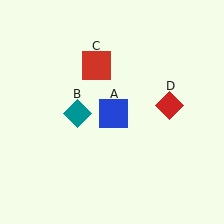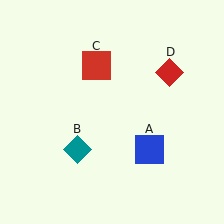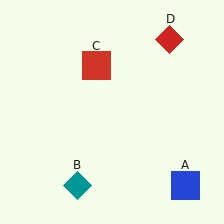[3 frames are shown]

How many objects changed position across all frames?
3 objects changed position: blue square (object A), teal diamond (object B), red diamond (object D).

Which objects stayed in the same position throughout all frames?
Red square (object C) remained stationary.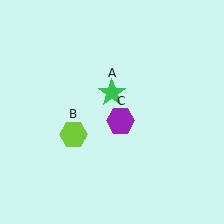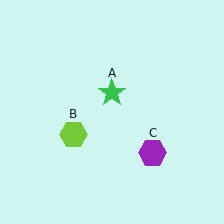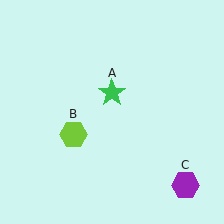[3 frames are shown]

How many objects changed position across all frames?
1 object changed position: purple hexagon (object C).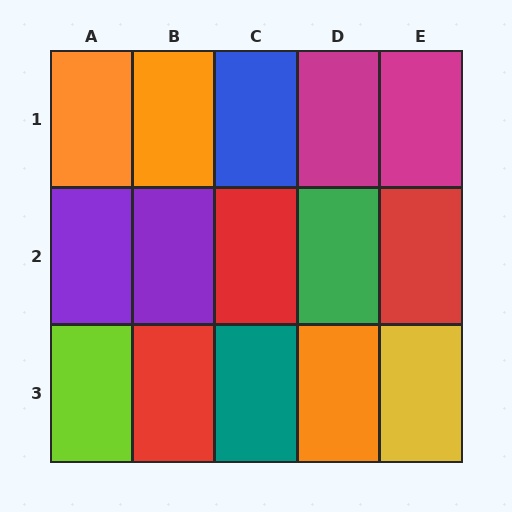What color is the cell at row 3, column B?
Red.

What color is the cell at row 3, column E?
Yellow.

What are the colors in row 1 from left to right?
Orange, orange, blue, magenta, magenta.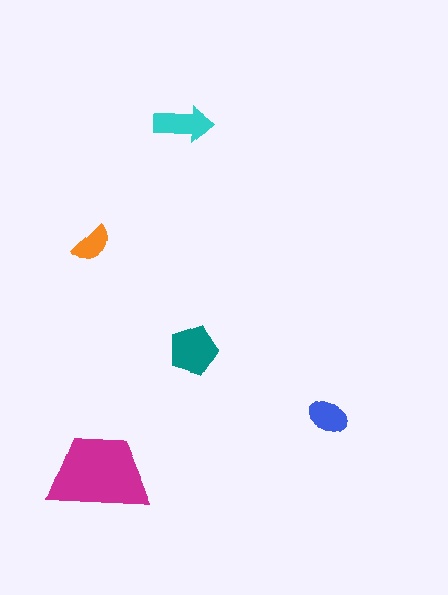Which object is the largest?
The magenta trapezoid.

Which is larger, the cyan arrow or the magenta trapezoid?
The magenta trapezoid.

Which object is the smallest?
The orange semicircle.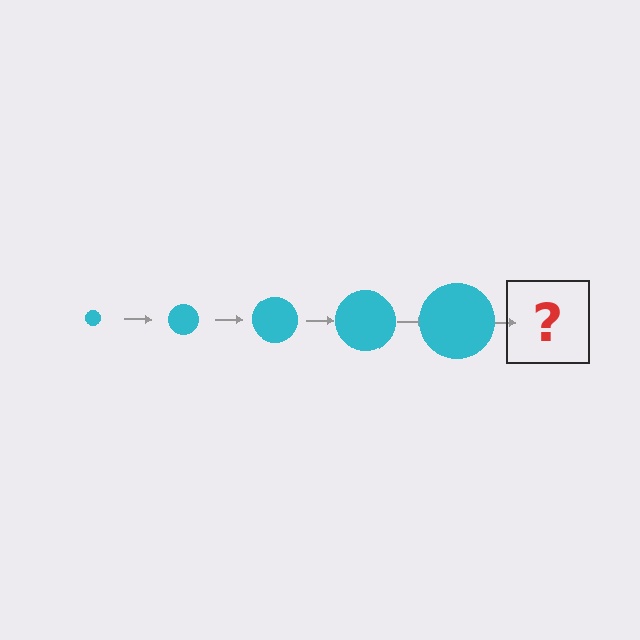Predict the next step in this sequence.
The next step is a cyan circle, larger than the previous one.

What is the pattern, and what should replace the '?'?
The pattern is that the circle gets progressively larger each step. The '?' should be a cyan circle, larger than the previous one.